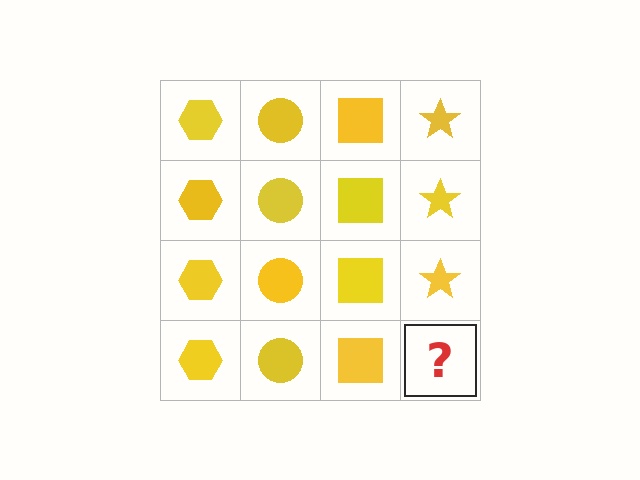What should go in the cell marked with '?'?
The missing cell should contain a yellow star.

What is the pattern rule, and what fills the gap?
The rule is that each column has a consistent shape. The gap should be filled with a yellow star.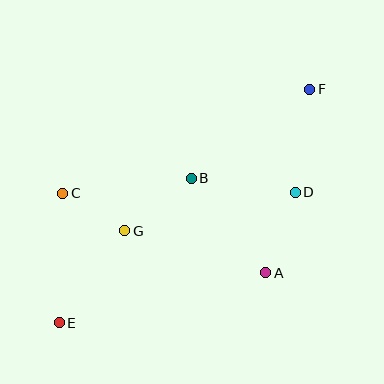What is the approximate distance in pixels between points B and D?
The distance between B and D is approximately 105 pixels.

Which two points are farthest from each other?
Points E and F are farthest from each other.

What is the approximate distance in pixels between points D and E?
The distance between D and E is approximately 270 pixels.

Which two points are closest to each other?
Points C and G are closest to each other.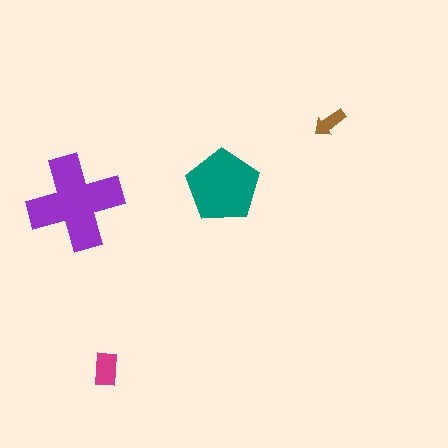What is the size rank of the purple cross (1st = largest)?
1st.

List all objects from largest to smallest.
The purple cross, the teal pentagon, the magenta rectangle, the brown arrow.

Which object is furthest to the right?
The brown arrow is rightmost.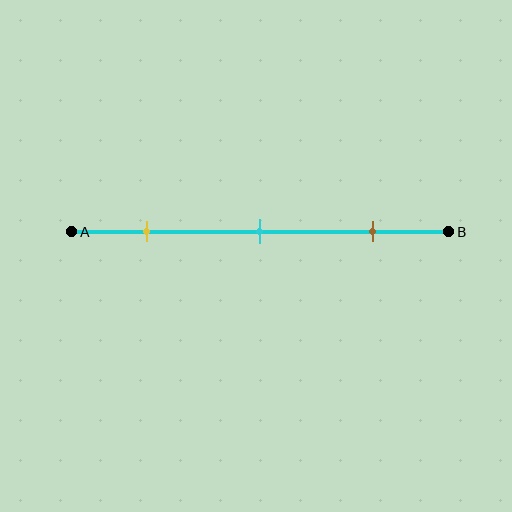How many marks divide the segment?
There are 3 marks dividing the segment.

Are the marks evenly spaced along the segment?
Yes, the marks are approximately evenly spaced.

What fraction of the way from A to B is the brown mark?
The brown mark is approximately 80% (0.8) of the way from A to B.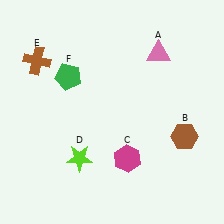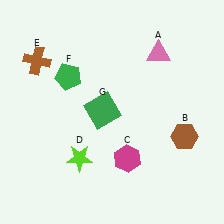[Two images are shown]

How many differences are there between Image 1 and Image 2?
There is 1 difference between the two images.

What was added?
A green square (G) was added in Image 2.